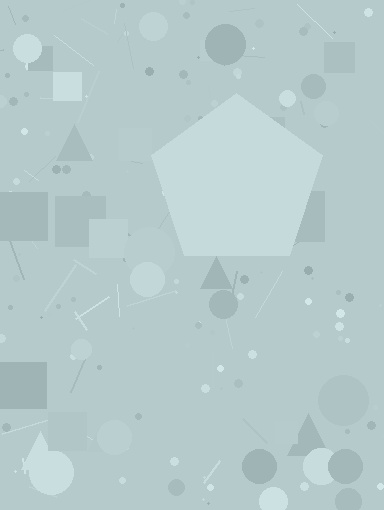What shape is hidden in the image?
A pentagon is hidden in the image.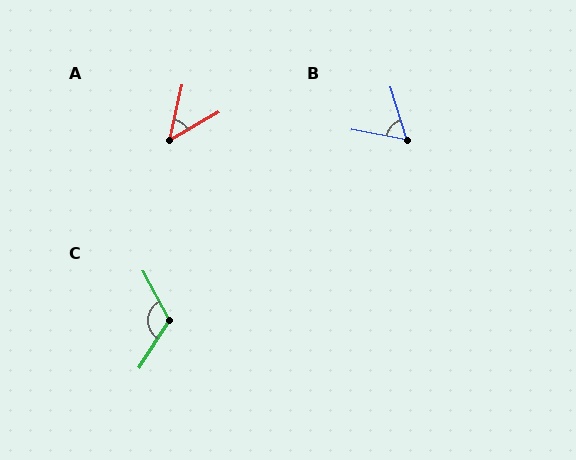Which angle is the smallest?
A, at approximately 47 degrees.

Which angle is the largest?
C, at approximately 119 degrees.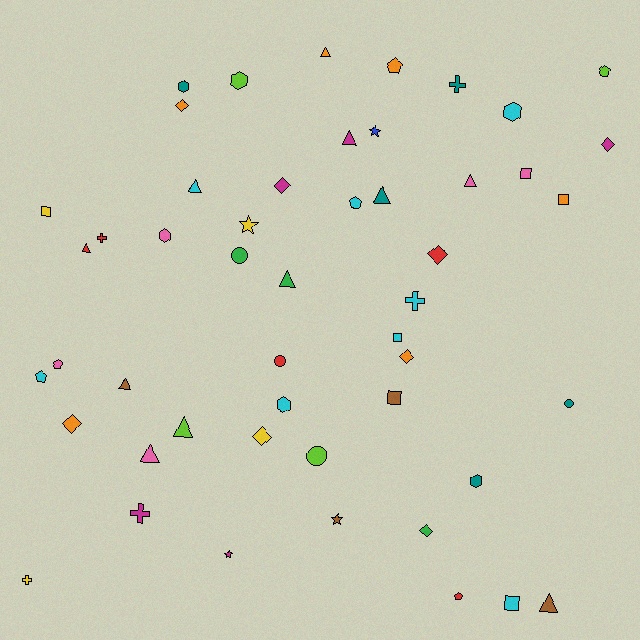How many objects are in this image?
There are 50 objects.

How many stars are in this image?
There are 4 stars.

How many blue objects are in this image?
There is 1 blue object.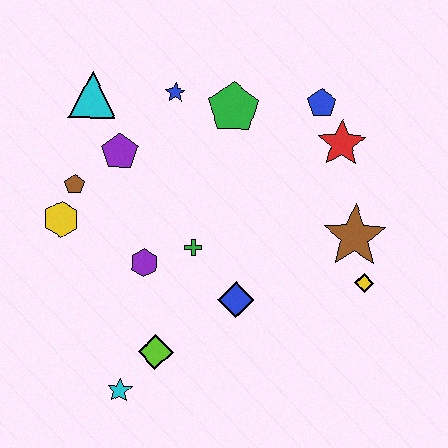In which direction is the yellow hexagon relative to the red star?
The yellow hexagon is to the left of the red star.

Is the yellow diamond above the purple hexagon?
No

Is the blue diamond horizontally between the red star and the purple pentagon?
Yes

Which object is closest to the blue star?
The green pentagon is closest to the blue star.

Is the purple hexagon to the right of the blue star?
No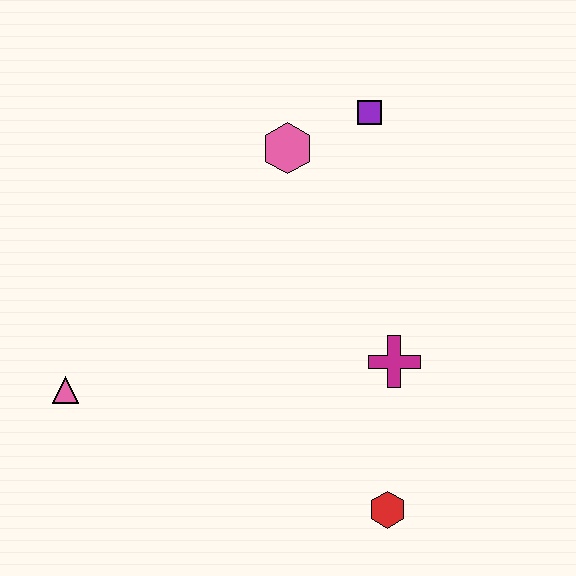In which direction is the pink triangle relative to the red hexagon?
The pink triangle is to the left of the red hexagon.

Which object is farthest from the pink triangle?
The purple square is farthest from the pink triangle.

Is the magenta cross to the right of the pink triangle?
Yes